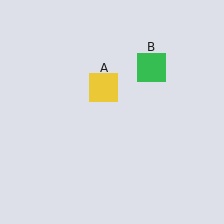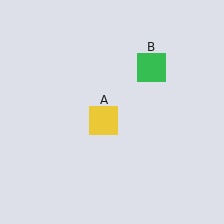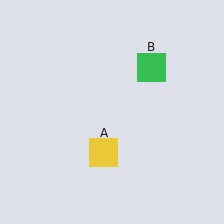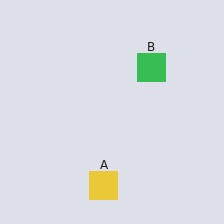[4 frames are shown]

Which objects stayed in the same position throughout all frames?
Green square (object B) remained stationary.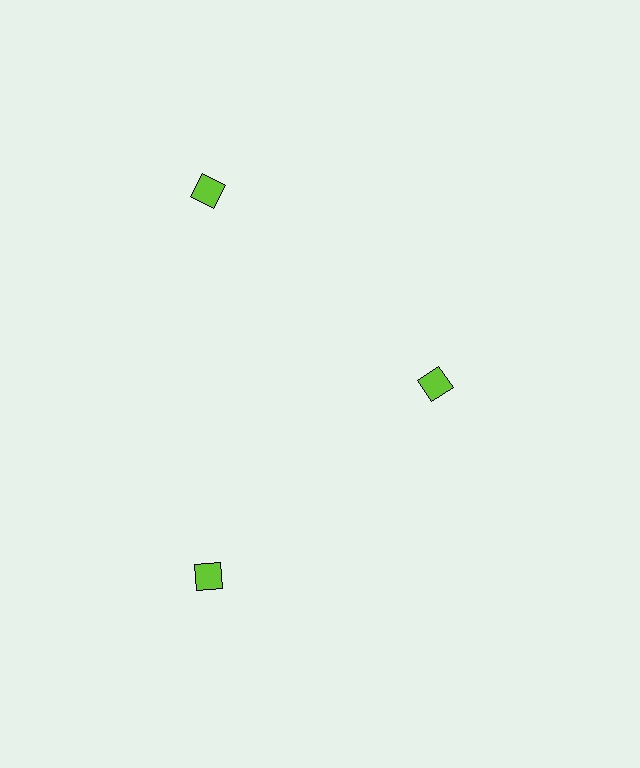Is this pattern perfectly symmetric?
No. The 3 lime diamonds are arranged in a ring, but one element near the 3 o'clock position is pulled inward toward the center, breaking the 3-fold rotational symmetry.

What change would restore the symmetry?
The symmetry would be restored by moving it outward, back onto the ring so that all 3 diamonds sit at equal angles and equal distance from the center.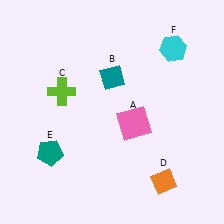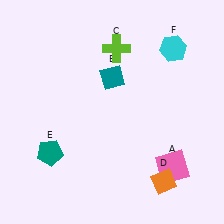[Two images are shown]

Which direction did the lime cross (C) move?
The lime cross (C) moved right.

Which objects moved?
The objects that moved are: the pink square (A), the lime cross (C).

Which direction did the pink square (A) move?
The pink square (A) moved down.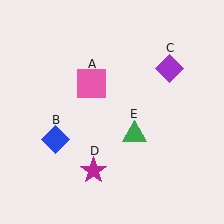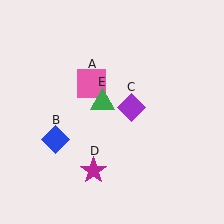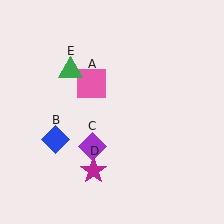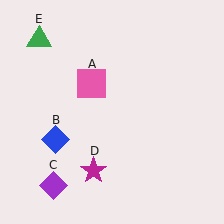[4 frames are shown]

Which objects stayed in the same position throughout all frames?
Pink square (object A) and blue diamond (object B) and magenta star (object D) remained stationary.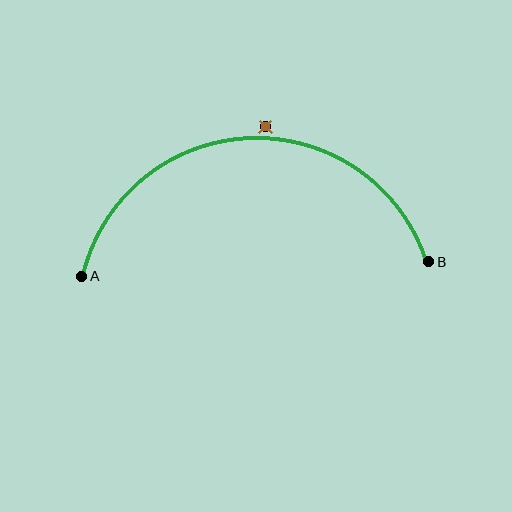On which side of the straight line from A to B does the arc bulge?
The arc bulges above the straight line connecting A and B.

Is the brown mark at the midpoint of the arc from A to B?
No — the brown mark does not lie on the arc at all. It sits slightly outside the curve.